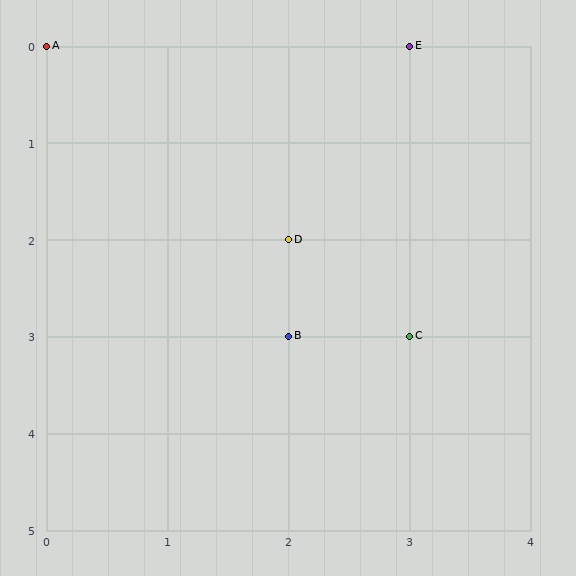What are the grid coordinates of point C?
Point C is at grid coordinates (3, 3).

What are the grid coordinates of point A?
Point A is at grid coordinates (0, 0).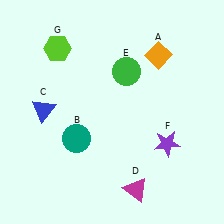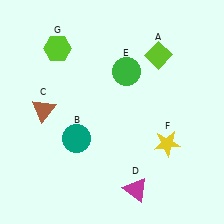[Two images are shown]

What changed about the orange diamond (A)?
In Image 1, A is orange. In Image 2, it changed to lime.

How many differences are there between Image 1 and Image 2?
There are 3 differences between the two images.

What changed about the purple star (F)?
In Image 1, F is purple. In Image 2, it changed to yellow.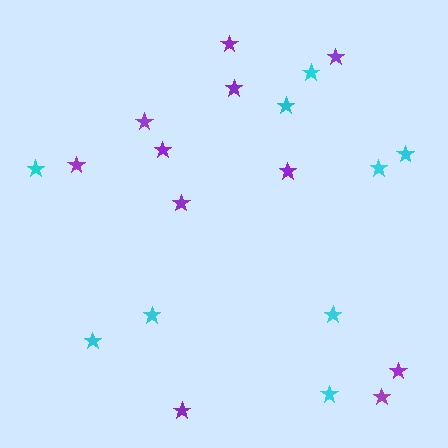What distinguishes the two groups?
There are 2 groups: one group of purple stars (11) and one group of cyan stars (9).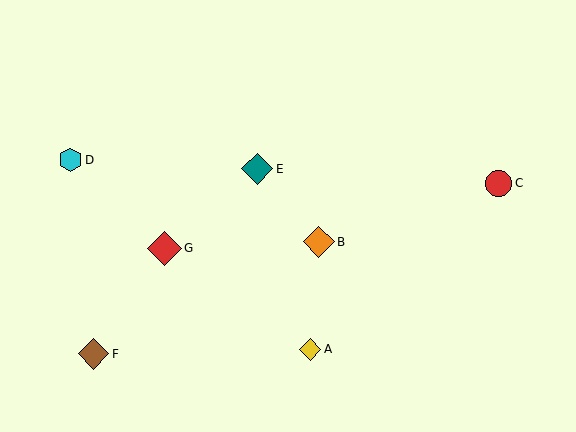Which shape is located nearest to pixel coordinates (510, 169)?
The red circle (labeled C) at (499, 183) is nearest to that location.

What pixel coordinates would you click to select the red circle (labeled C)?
Click at (499, 183) to select the red circle C.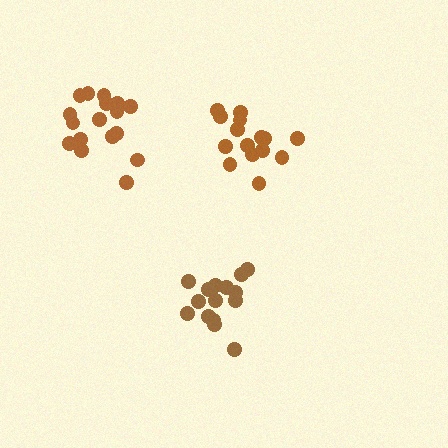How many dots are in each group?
Group 1: 15 dots, Group 2: 18 dots, Group 3: 15 dots (48 total).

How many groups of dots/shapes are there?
There are 3 groups.